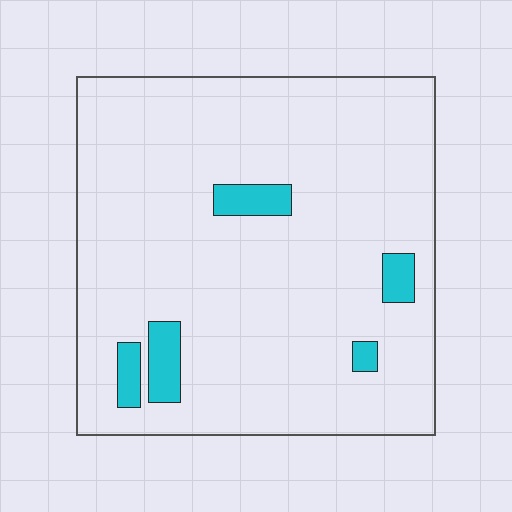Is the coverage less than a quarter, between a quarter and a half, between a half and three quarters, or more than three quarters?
Less than a quarter.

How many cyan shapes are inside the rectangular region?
5.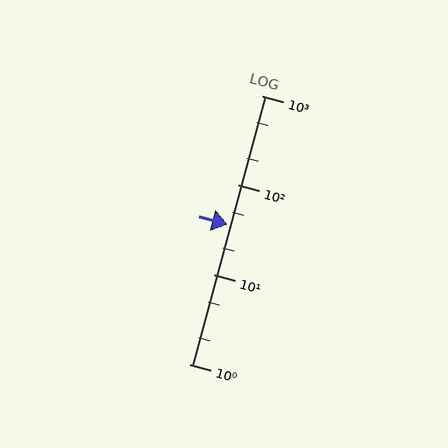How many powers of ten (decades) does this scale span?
The scale spans 3 decades, from 1 to 1000.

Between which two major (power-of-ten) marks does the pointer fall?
The pointer is between 10 and 100.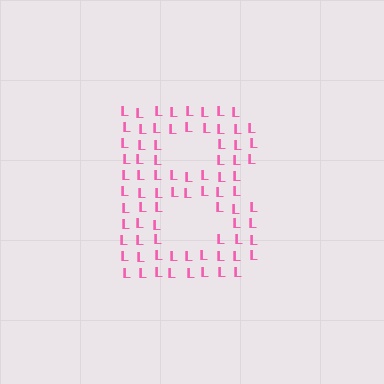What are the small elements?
The small elements are letter L's.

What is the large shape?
The large shape is the letter B.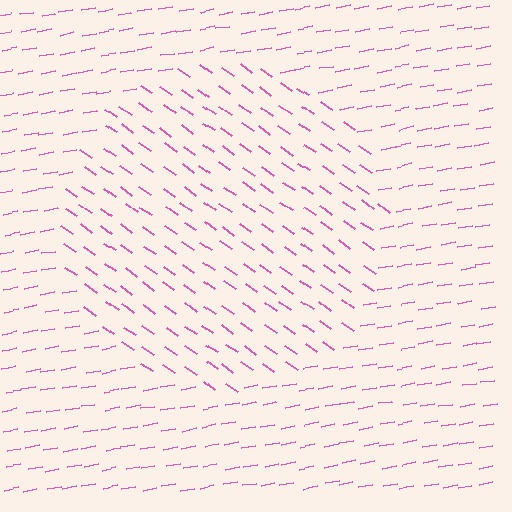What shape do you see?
I see a circle.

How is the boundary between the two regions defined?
The boundary is defined purely by a change in line orientation (approximately 45 degrees difference). All lines are the same color and thickness.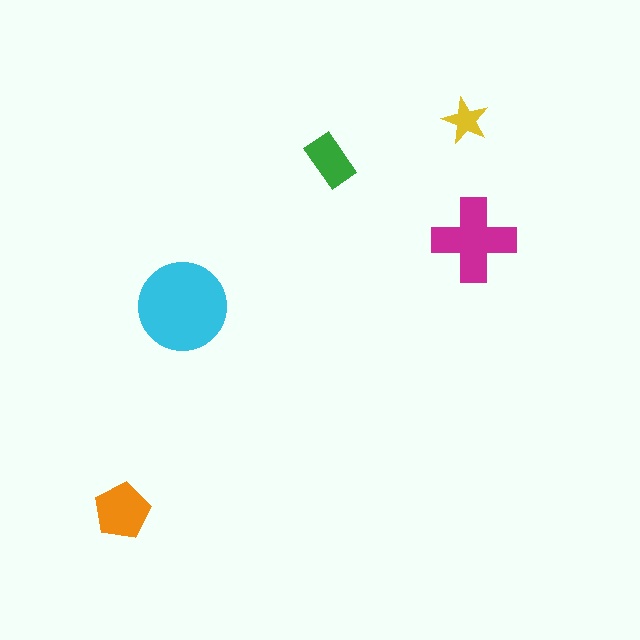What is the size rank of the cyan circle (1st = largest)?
1st.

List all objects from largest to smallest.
The cyan circle, the magenta cross, the orange pentagon, the green rectangle, the yellow star.